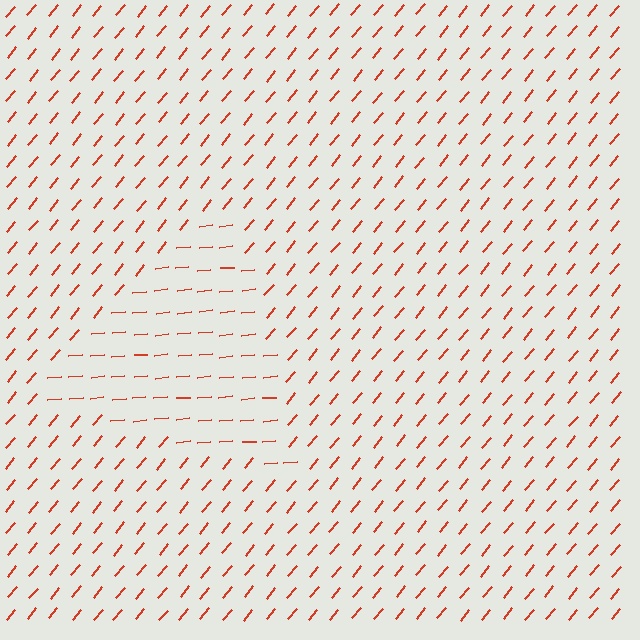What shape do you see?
I see a triangle.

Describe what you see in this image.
The image is filled with small red line segments. A triangle region in the image has lines oriented differently from the surrounding lines, creating a visible texture boundary.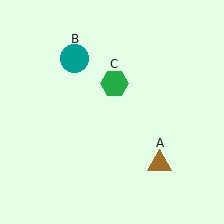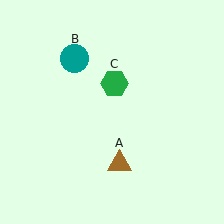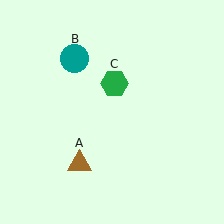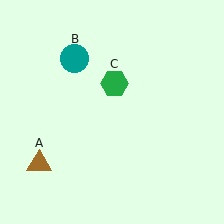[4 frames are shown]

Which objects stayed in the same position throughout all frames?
Teal circle (object B) and green hexagon (object C) remained stationary.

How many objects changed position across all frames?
1 object changed position: brown triangle (object A).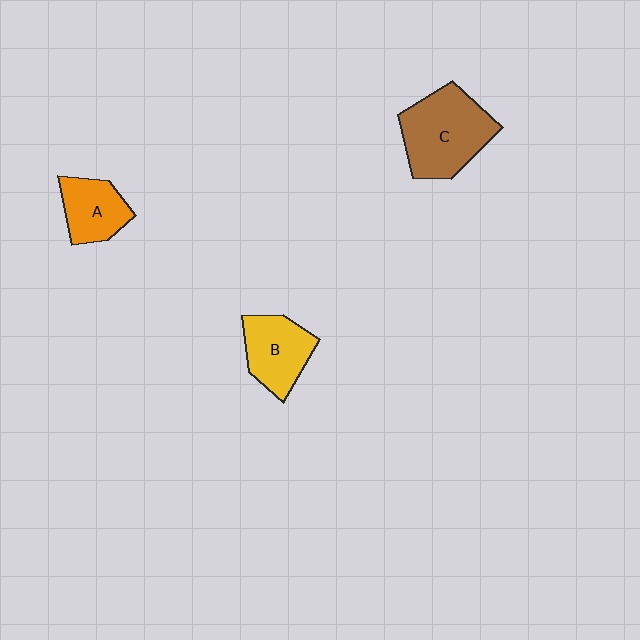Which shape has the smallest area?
Shape A (orange).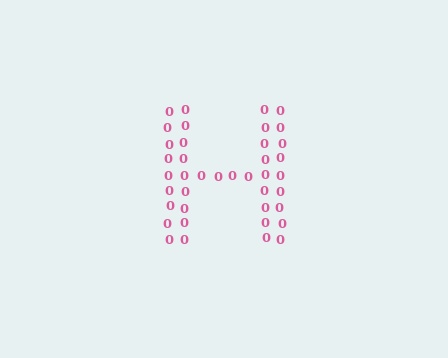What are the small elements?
The small elements are digit 0's.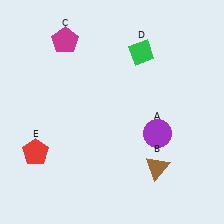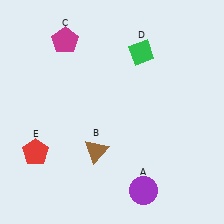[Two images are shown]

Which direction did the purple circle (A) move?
The purple circle (A) moved down.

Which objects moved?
The objects that moved are: the purple circle (A), the brown triangle (B).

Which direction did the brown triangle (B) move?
The brown triangle (B) moved left.